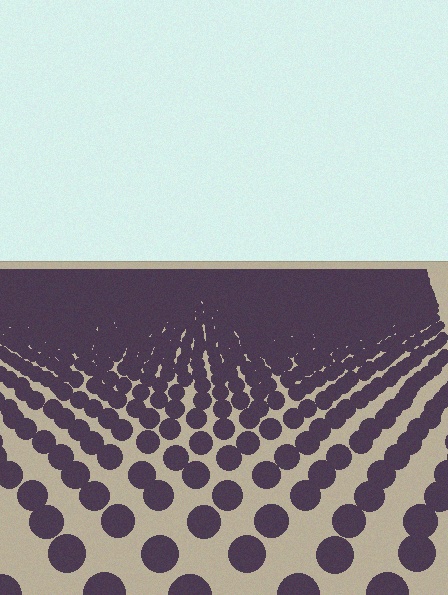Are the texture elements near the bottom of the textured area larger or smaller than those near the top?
Larger. Near the bottom, elements are closer to the viewer and appear at a bigger on-screen size.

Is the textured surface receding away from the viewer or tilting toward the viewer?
The surface is receding away from the viewer. Texture elements get smaller and denser toward the top.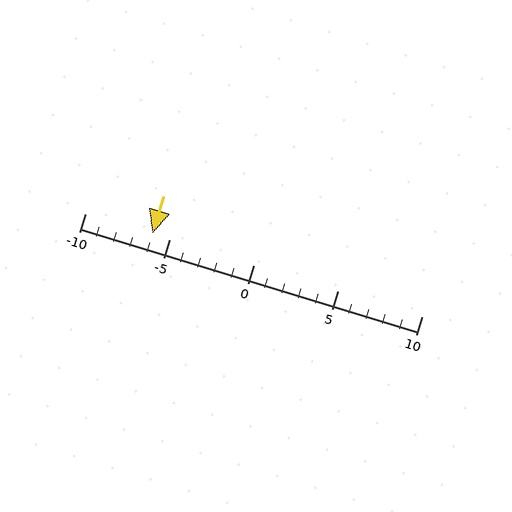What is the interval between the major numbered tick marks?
The major tick marks are spaced 5 units apart.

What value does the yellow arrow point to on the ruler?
The yellow arrow points to approximately -6.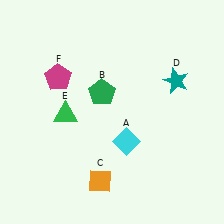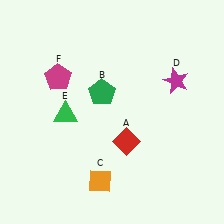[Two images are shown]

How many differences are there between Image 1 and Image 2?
There are 2 differences between the two images.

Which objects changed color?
A changed from cyan to red. D changed from teal to magenta.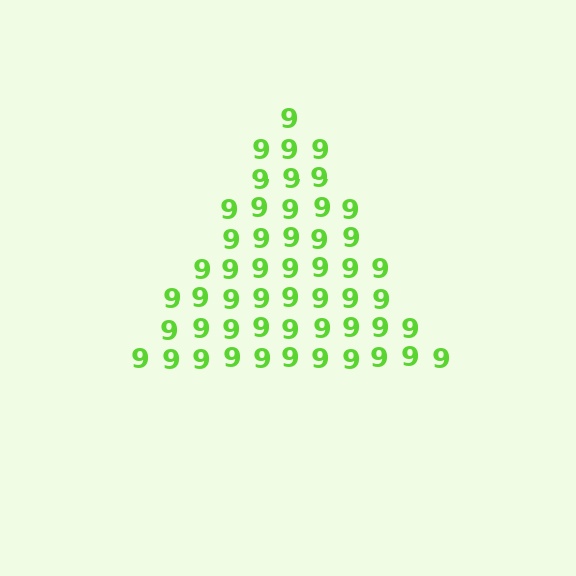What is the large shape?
The large shape is a triangle.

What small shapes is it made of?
It is made of small digit 9's.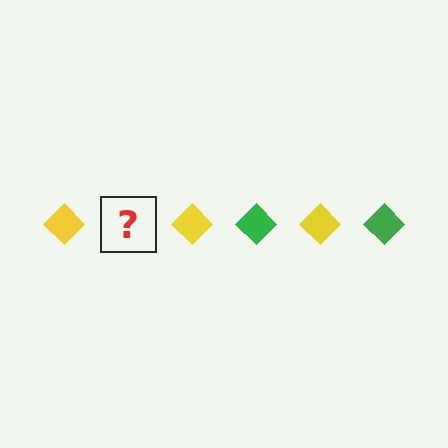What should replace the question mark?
The question mark should be replaced with a green diamond.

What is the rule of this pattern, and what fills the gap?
The rule is that the pattern cycles through yellow, green diamonds. The gap should be filled with a green diamond.